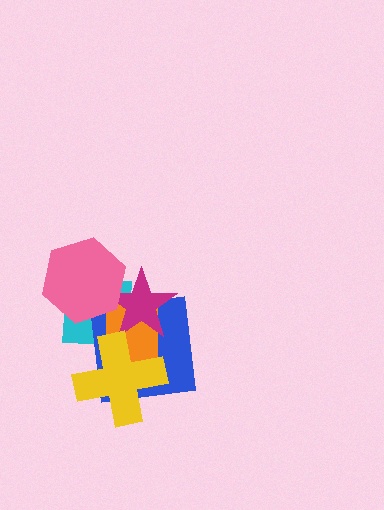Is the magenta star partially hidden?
Yes, it is partially covered by another shape.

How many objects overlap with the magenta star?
4 objects overlap with the magenta star.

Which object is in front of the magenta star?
The pink hexagon is in front of the magenta star.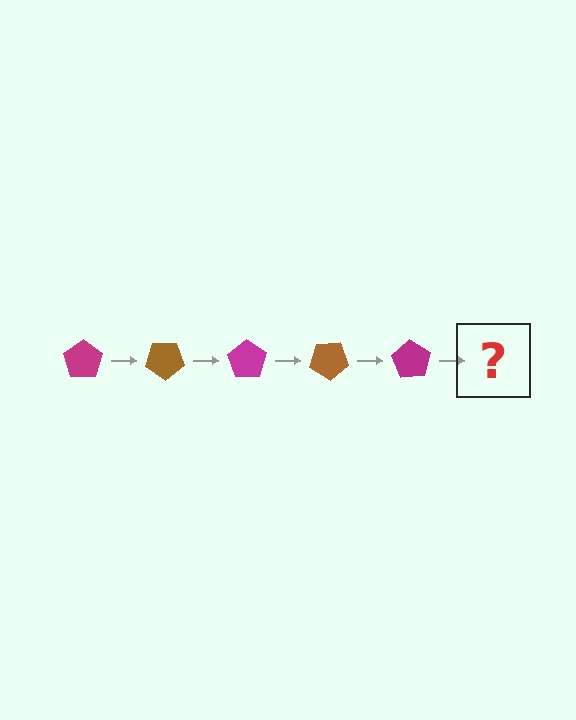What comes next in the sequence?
The next element should be a brown pentagon, rotated 175 degrees from the start.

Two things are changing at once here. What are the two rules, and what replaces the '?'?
The two rules are that it rotates 35 degrees each step and the color cycles through magenta and brown. The '?' should be a brown pentagon, rotated 175 degrees from the start.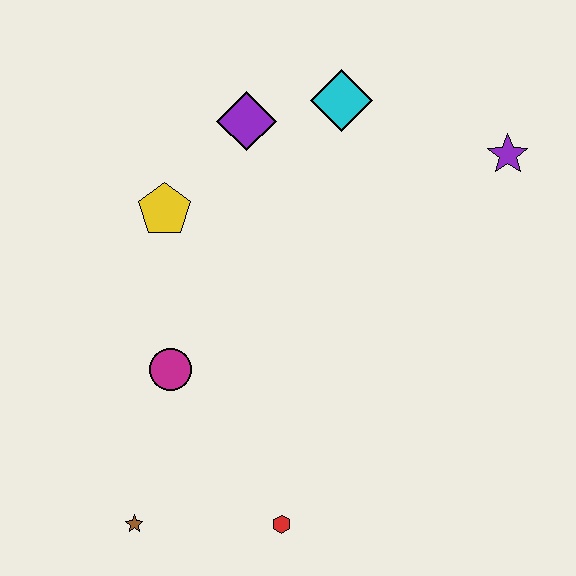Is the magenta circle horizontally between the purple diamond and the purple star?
No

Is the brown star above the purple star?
No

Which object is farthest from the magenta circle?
The purple star is farthest from the magenta circle.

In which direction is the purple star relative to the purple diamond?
The purple star is to the right of the purple diamond.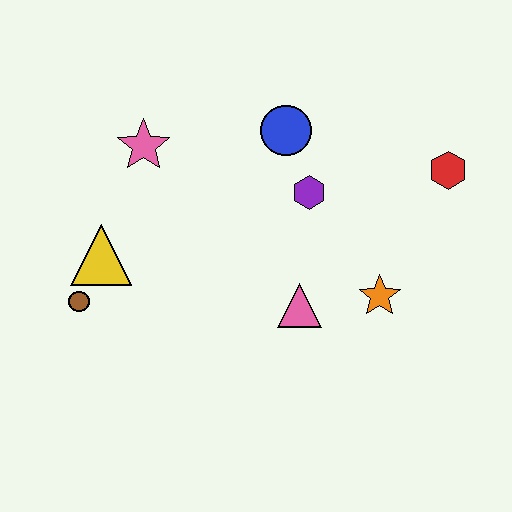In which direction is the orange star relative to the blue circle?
The orange star is below the blue circle.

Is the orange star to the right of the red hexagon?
No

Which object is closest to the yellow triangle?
The brown circle is closest to the yellow triangle.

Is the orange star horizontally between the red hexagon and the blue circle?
Yes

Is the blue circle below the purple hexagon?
No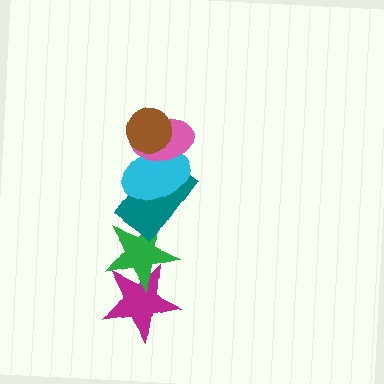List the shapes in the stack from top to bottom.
From top to bottom: the brown circle, the pink ellipse, the cyan ellipse, the teal rectangle, the green star, the magenta star.